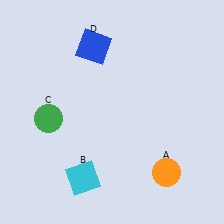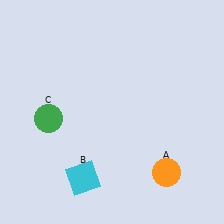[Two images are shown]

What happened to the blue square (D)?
The blue square (D) was removed in Image 2. It was in the top-left area of Image 1.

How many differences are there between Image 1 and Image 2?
There is 1 difference between the two images.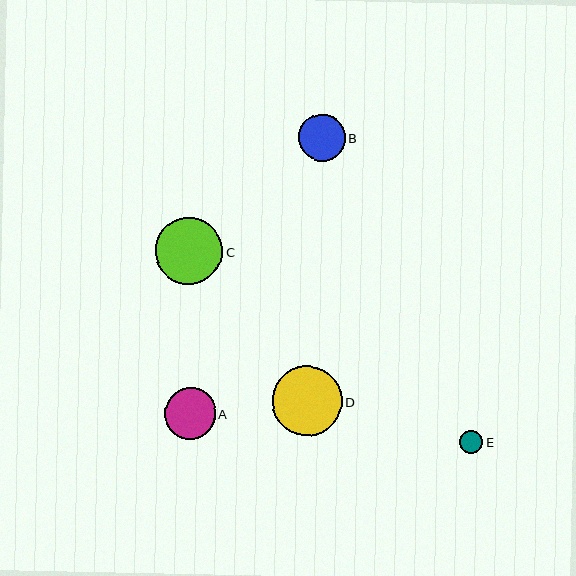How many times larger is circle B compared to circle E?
Circle B is approximately 2.0 times the size of circle E.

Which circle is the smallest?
Circle E is the smallest with a size of approximately 23 pixels.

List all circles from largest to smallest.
From largest to smallest: D, C, A, B, E.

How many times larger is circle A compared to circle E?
Circle A is approximately 2.2 times the size of circle E.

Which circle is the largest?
Circle D is the largest with a size of approximately 70 pixels.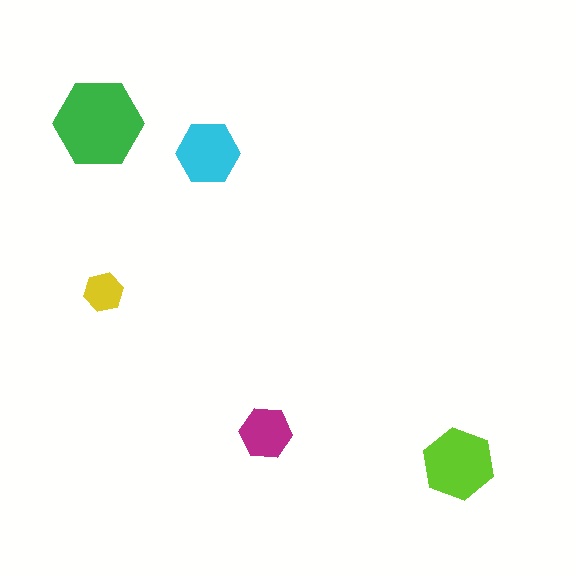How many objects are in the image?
There are 5 objects in the image.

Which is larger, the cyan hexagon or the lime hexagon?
The lime one.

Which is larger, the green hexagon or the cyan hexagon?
The green one.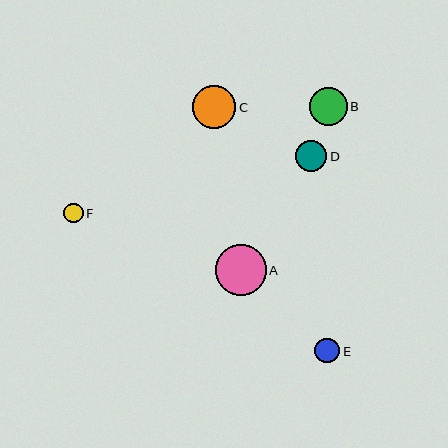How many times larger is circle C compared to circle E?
Circle C is approximately 1.7 times the size of circle E.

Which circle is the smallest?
Circle F is the smallest with a size of approximately 19 pixels.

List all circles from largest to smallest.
From largest to smallest: A, C, B, D, E, F.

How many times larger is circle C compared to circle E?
Circle C is approximately 1.7 times the size of circle E.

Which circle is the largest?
Circle A is the largest with a size of approximately 51 pixels.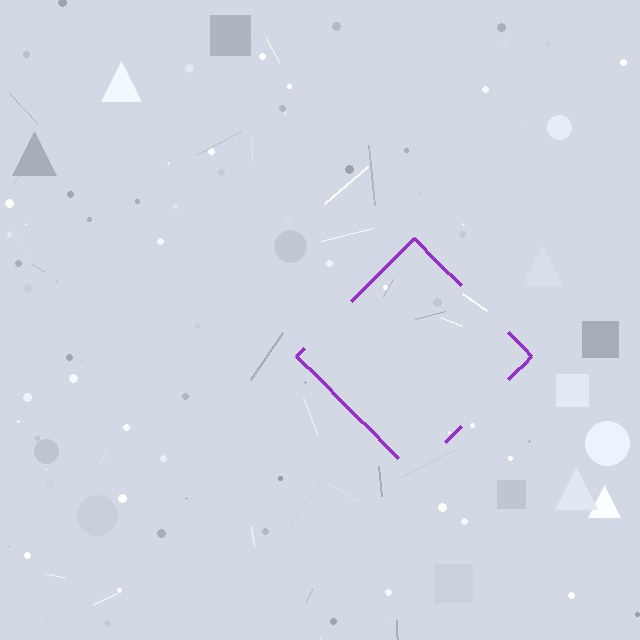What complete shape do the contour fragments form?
The contour fragments form a diamond.